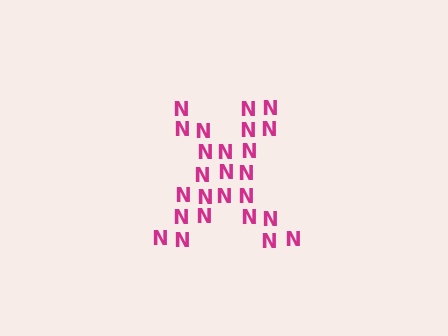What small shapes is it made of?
It is made of small letter N's.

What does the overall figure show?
The overall figure shows the letter X.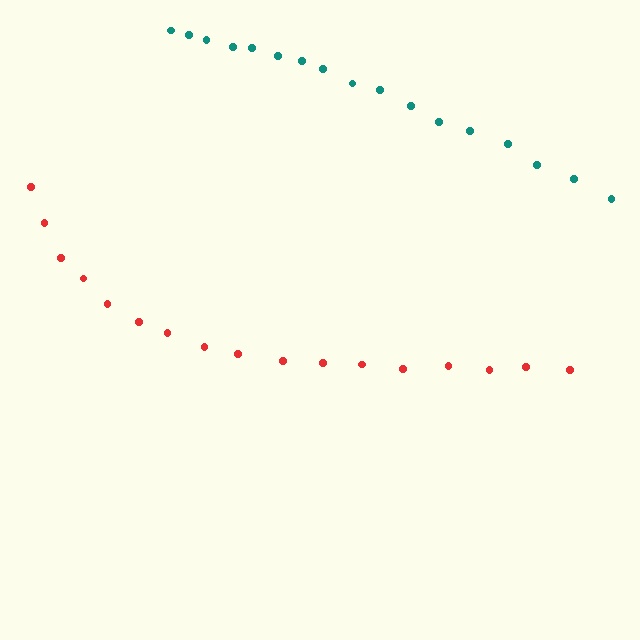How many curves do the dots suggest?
There are 2 distinct paths.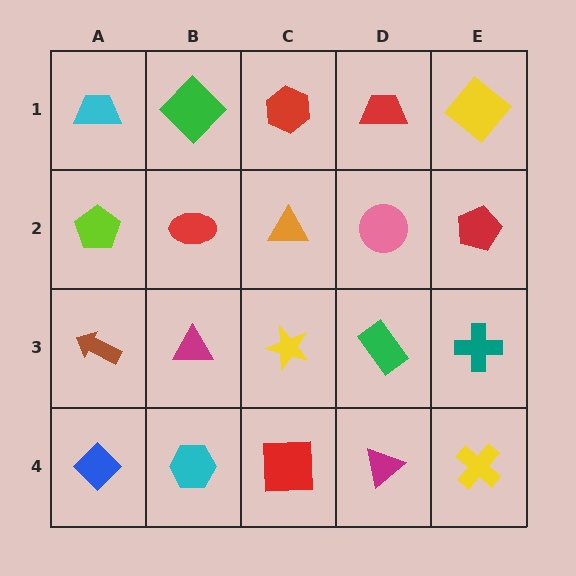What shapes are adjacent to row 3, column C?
An orange triangle (row 2, column C), a red square (row 4, column C), a magenta triangle (row 3, column B), a green rectangle (row 3, column D).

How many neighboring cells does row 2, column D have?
4.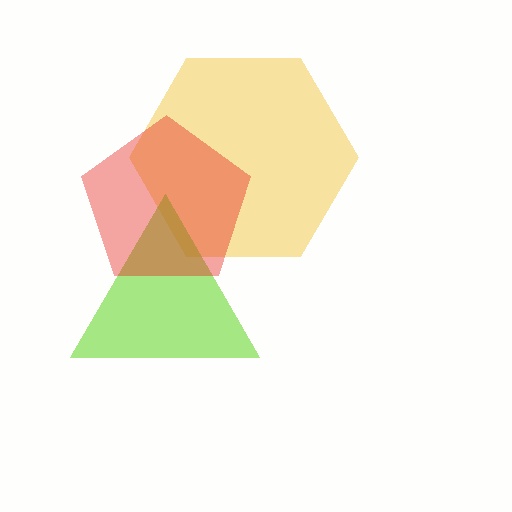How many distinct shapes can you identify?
There are 3 distinct shapes: a yellow hexagon, a lime triangle, a red pentagon.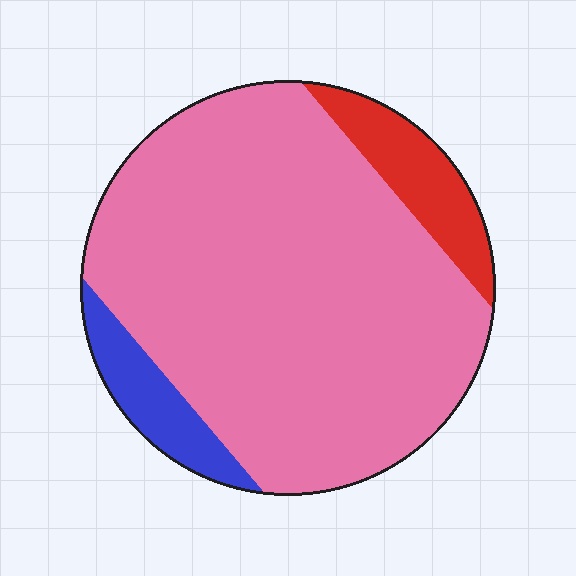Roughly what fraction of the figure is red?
Red takes up about one tenth (1/10) of the figure.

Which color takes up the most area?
Pink, at roughly 80%.